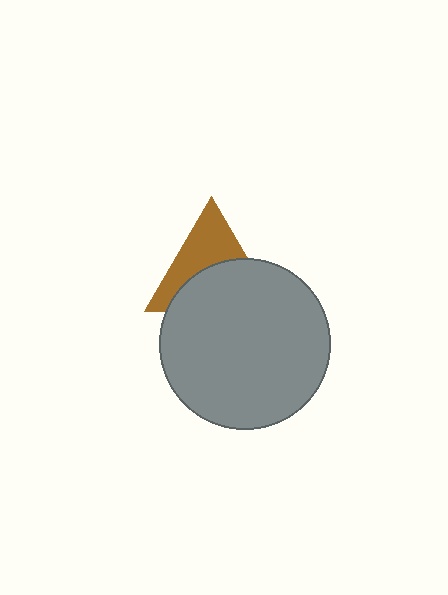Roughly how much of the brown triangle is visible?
About half of it is visible (roughly 48%).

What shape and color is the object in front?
The object in front is a gray circle.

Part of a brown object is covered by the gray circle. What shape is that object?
It is a triangle.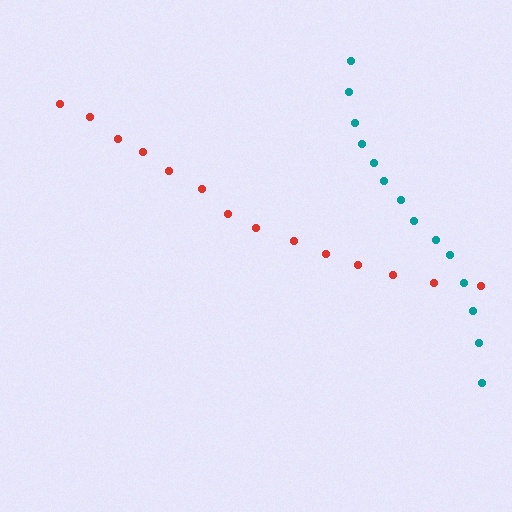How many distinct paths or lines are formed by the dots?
There are 2 distinct paths.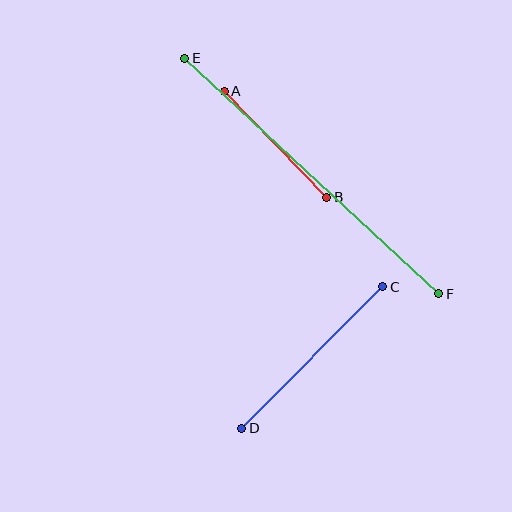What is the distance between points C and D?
The distance is approximately 200 pixels.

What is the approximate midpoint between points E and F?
The midpoint is at approximately (312, 176) pixels.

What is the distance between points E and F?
The distance is approximately 346 pixels.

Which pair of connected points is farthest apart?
Points E and F are farthest apart.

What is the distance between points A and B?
The distance is approximately 148 pixels.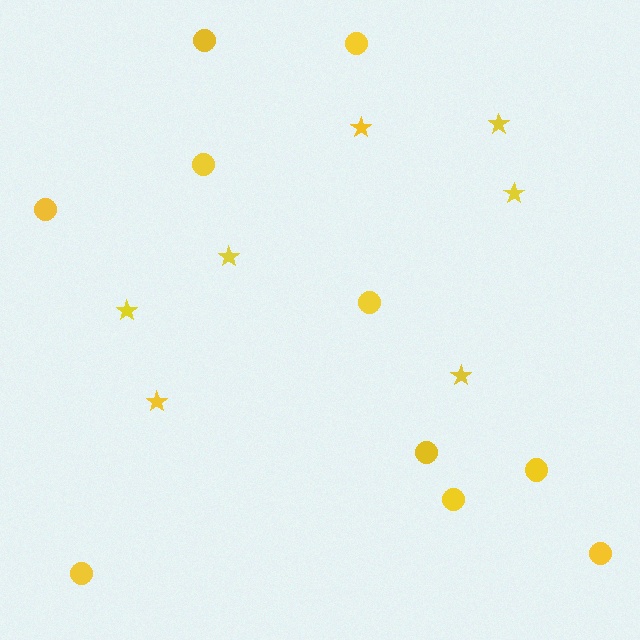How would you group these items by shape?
There are 2 groups: one group of stars (7) and one group of circles (10).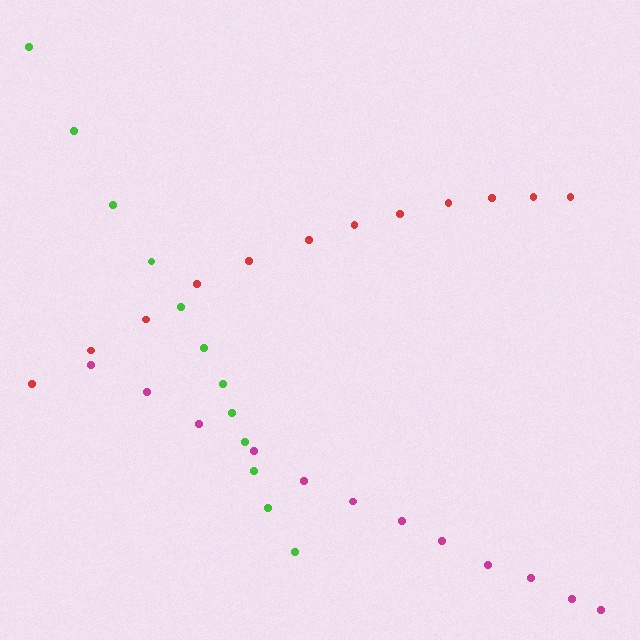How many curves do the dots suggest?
There are 3 distinct paths.